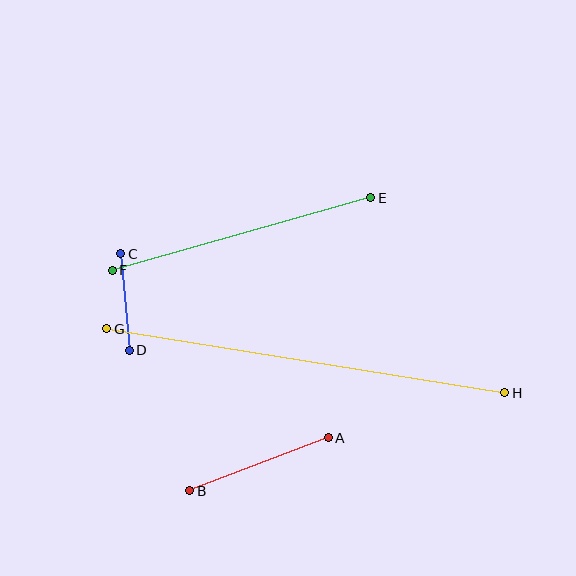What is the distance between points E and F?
The distance is approximately 268 pixels.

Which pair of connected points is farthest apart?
Points G and H are farthest apart.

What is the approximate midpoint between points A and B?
The midpoint is at approximately (259, 464) pixels.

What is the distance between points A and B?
The distance is approximately 148 pixels.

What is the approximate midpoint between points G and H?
The midpoint is at approximately (306, 361) pixels.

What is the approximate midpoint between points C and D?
The midpoint is at approximately (125, 302) pixels.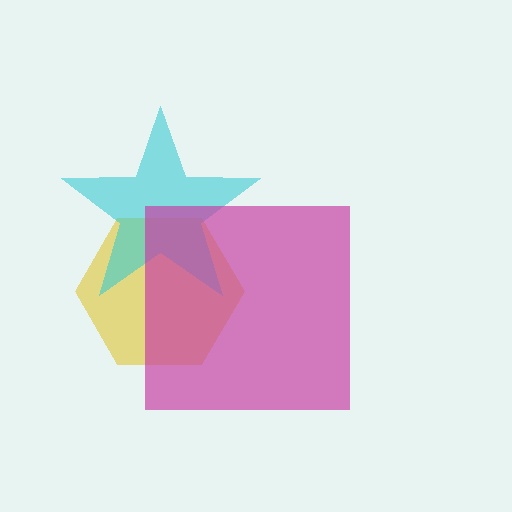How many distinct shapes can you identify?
There are 3 distinct shapes: a yellow hexagon, a cyan star, a magenta square.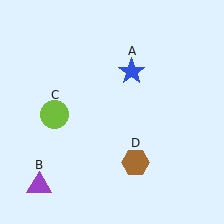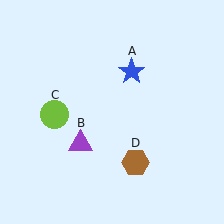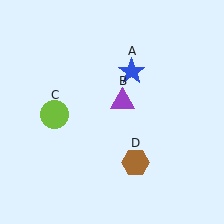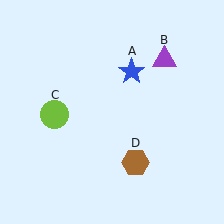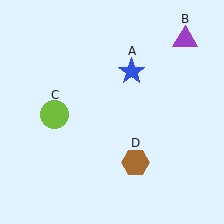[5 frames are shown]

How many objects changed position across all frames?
1 object changed position: purple triangle (object B).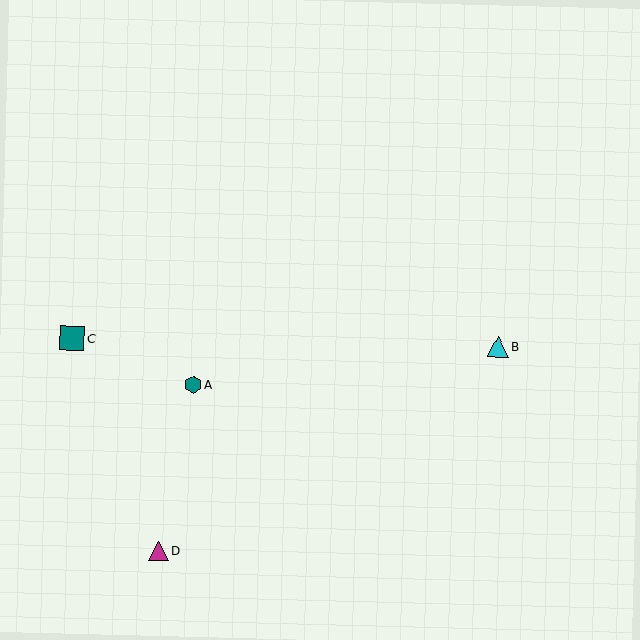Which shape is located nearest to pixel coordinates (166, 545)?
The magenta triangle (labeled D) at (159, 551) is nearest to that location.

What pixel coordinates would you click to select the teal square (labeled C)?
Click at (72, 339) to select the teal square C.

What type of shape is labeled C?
Shape C is a teal square.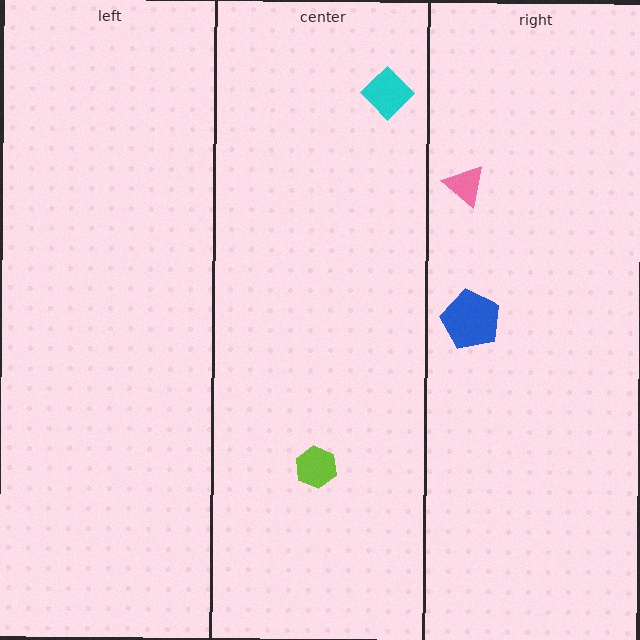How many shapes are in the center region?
2.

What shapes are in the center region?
The lime hexagon, the cyan diamond.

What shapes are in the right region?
The pink triangle, the blue pentagon.